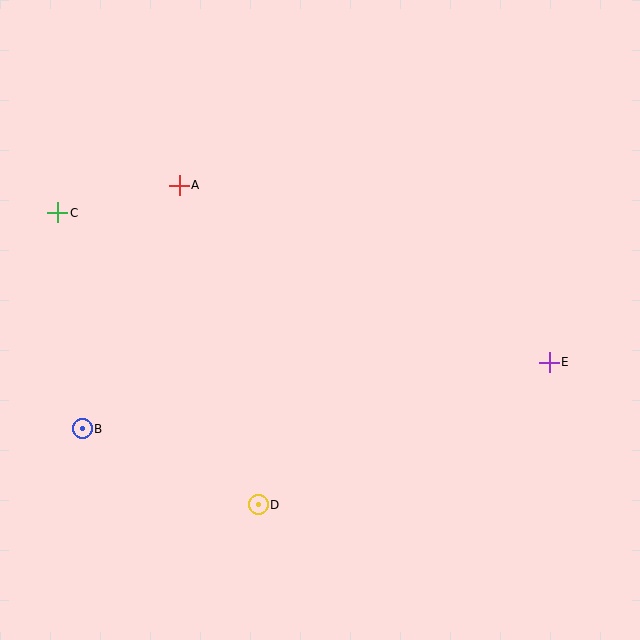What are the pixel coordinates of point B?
Point B is at (82, 429).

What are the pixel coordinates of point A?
Point A is at (179, 185).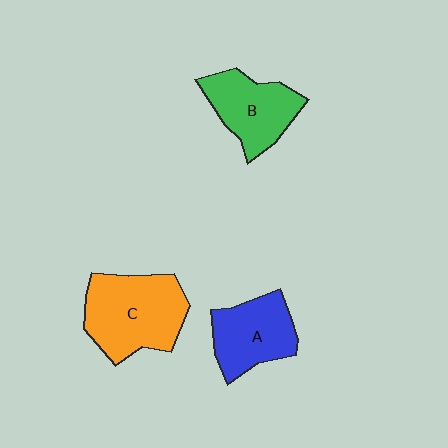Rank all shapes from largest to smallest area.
From largest to smallest: C (orange), B (green), A (blue).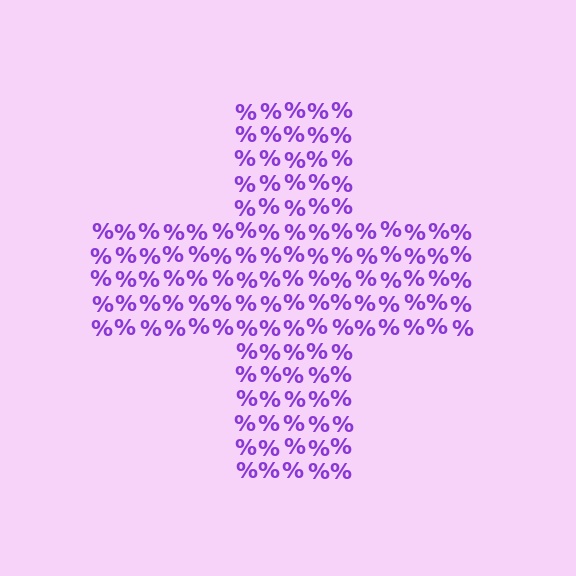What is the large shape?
The large shape is a cross.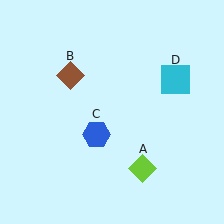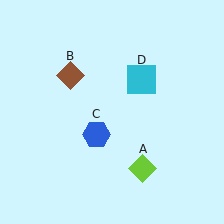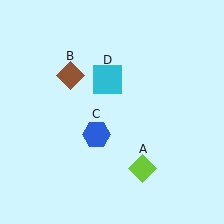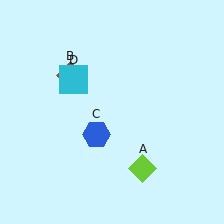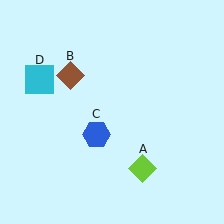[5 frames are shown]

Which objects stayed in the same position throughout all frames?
Lime diamond (object A) and brown diamond (object B) and blue hexagon (object C) remained stationary.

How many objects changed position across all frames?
1 object changed position: cyan square (object D).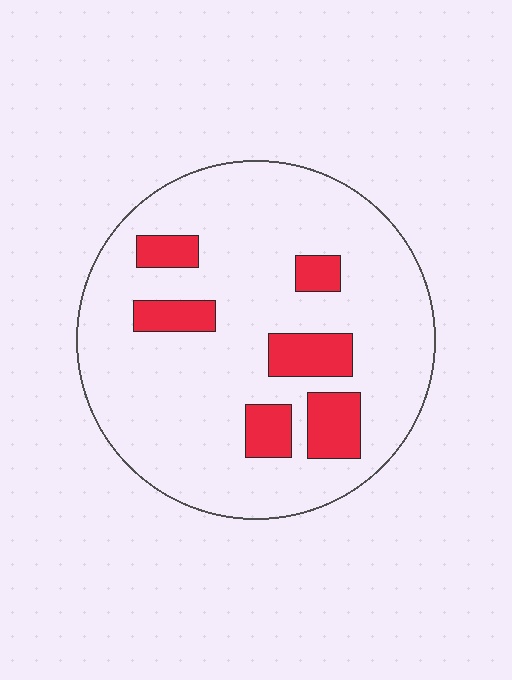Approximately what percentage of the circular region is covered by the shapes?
Approximately 15%.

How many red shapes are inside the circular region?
6.